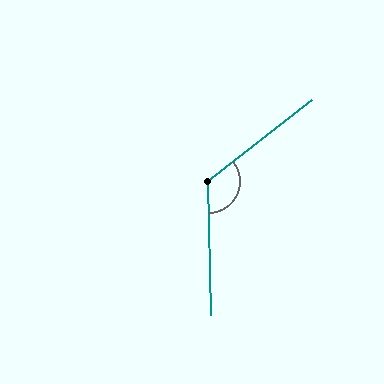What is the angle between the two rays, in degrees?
Approximately 127 degrees.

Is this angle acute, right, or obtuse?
It is obtuse.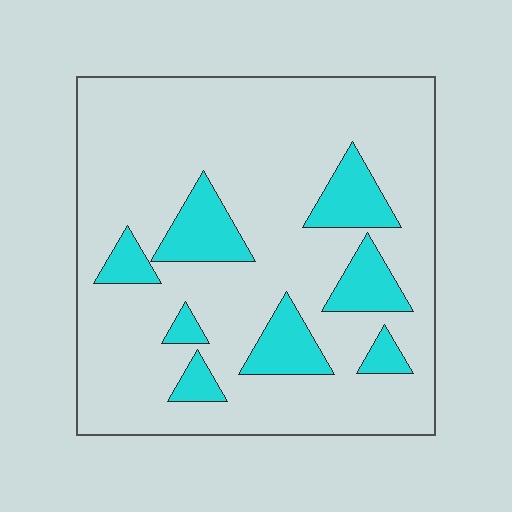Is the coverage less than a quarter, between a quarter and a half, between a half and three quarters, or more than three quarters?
Less than a quarter.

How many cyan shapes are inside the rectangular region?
8.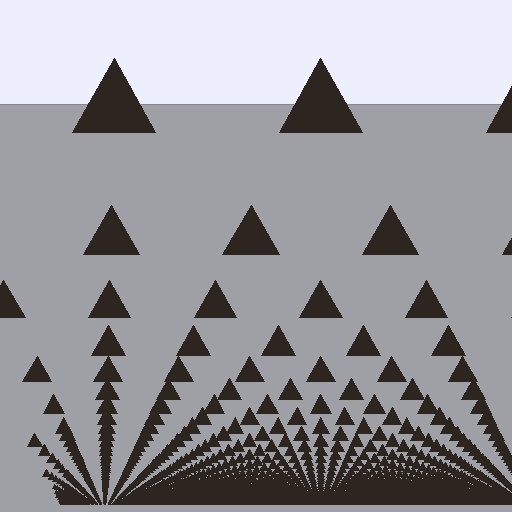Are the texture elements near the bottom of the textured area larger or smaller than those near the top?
Smaller. The gradient is inverted — elements near the bottom are smaller and denser.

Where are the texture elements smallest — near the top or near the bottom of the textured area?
Near the bottom.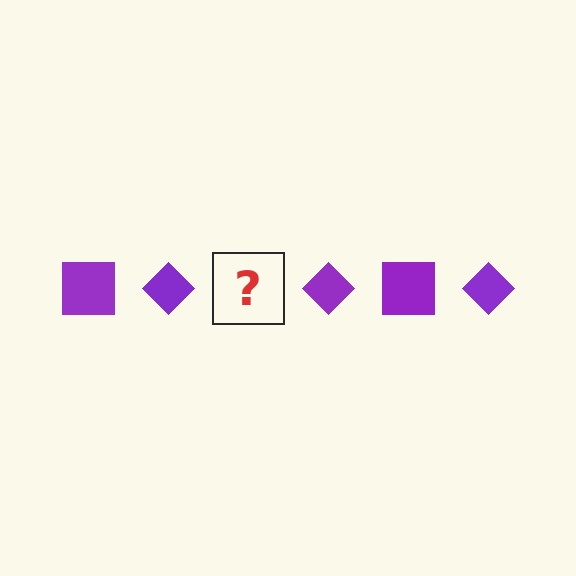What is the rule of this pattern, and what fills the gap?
The rule is that the pattern cycles through square, diamond shapes in purple. The gap should be filled with a purple square.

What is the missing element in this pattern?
The missing element is a purple square.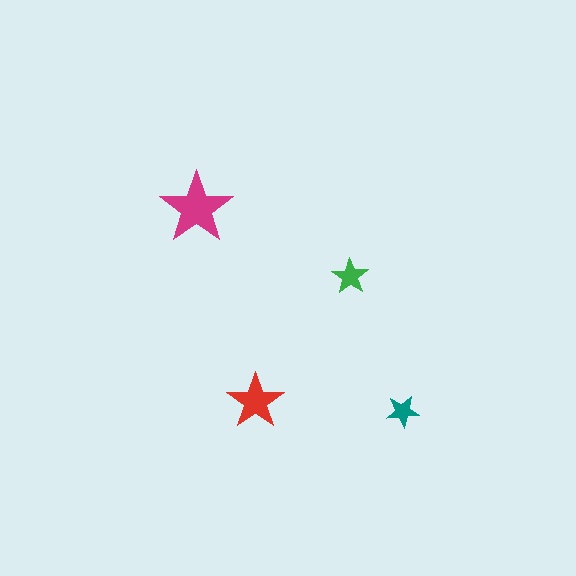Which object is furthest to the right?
The teal star is rightmost.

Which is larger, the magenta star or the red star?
The magenta one.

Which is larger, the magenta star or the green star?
The magenta one.